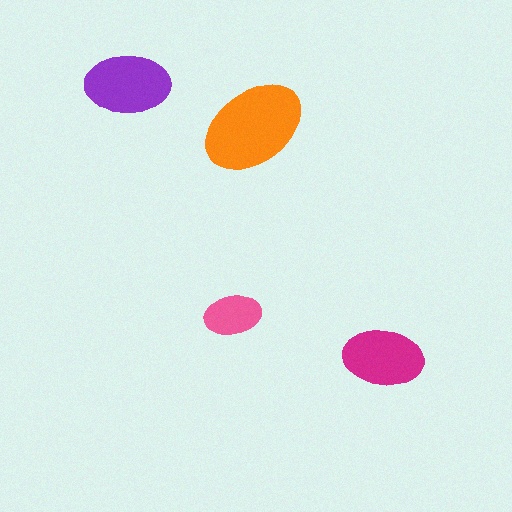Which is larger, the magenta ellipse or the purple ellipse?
The purple one.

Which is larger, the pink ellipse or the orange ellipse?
The orange one.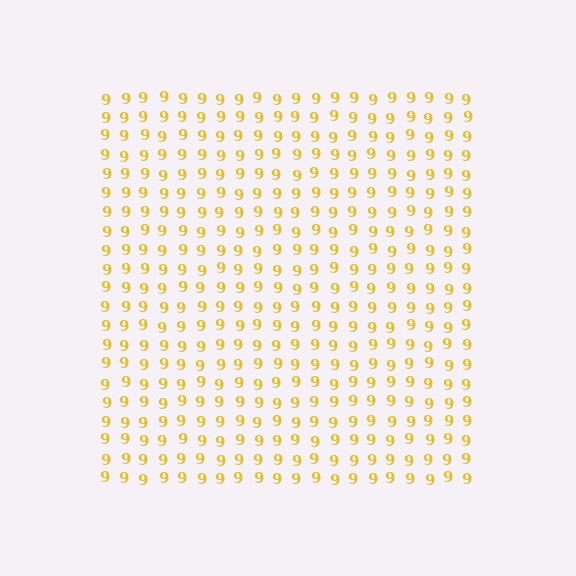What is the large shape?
The large shape is a square.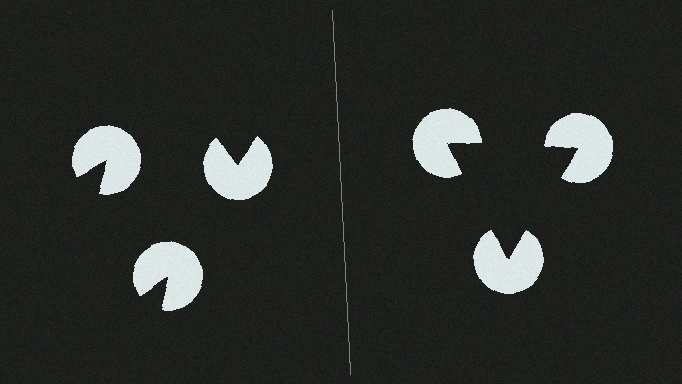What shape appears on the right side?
An illusory triangle.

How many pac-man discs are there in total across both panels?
6 — 3 on each side.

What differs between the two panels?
The pac-man discs are positioned identically on both sides; only the wedge orientations differ. On the right they align to a triangle; on the left they are misaligned.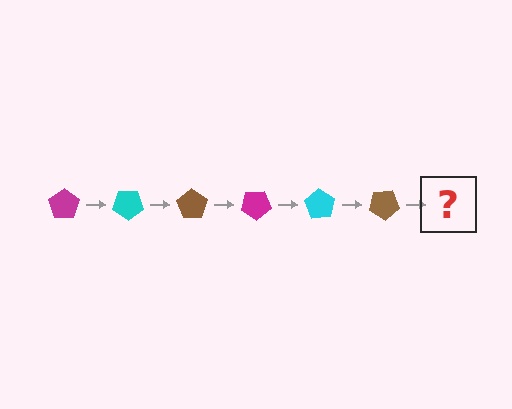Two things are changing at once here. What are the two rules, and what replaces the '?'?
The two rules are that it rotates 35 degrees each step and the color cycles through magenta, cyan, and brown. The '?' should be a magenta pentagon, rotated 210 degrees from the start.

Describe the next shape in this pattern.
It should be a magenta pentagon, rotated 210 degrees from the start.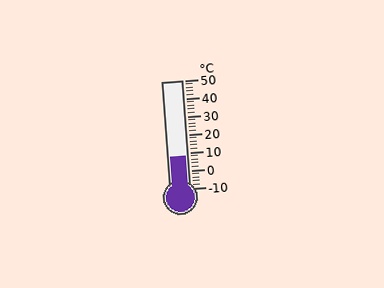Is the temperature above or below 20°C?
The temperature is below 20°C.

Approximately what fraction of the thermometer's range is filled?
The thermometer is filled to approximately 30% of its range.